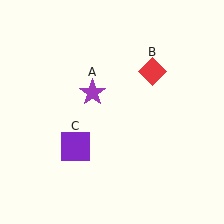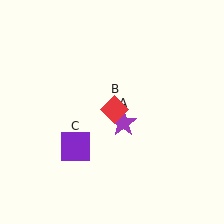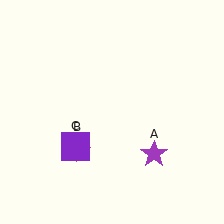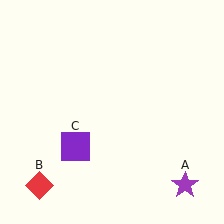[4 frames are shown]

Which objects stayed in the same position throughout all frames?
Purple square (object C) remained stationary.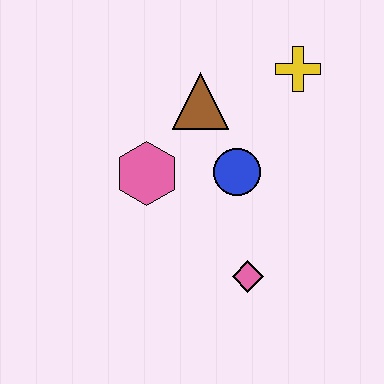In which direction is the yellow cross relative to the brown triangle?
The yellow cross is to the right of the brown triangle.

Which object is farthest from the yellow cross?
The pink diamond is farthest from the yellow cross.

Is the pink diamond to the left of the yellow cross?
Yes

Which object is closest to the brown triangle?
The blue circle is closest to the brown triangle.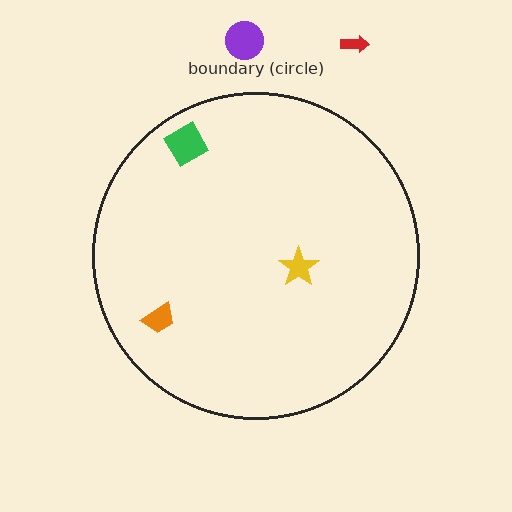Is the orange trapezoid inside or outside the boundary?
Inside.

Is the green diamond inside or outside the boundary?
Inside.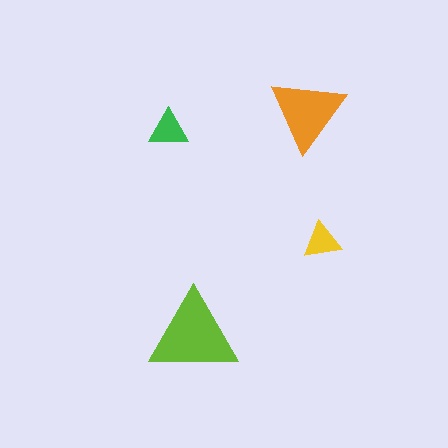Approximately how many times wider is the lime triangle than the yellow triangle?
About 2.5 times wider.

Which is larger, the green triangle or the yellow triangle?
The green one.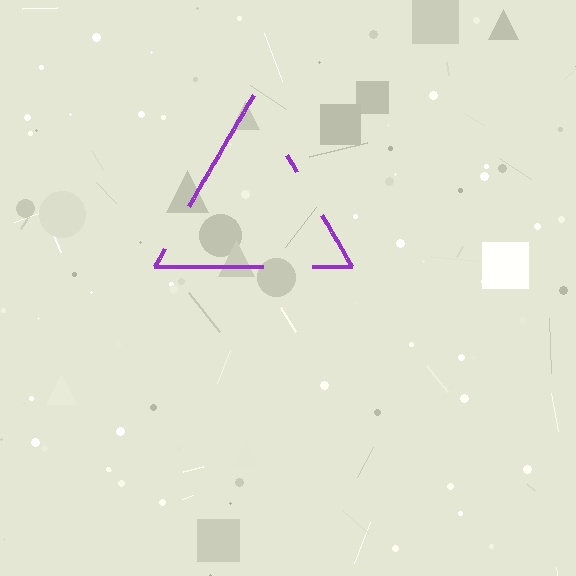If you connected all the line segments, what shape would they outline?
They would outline a triangle.